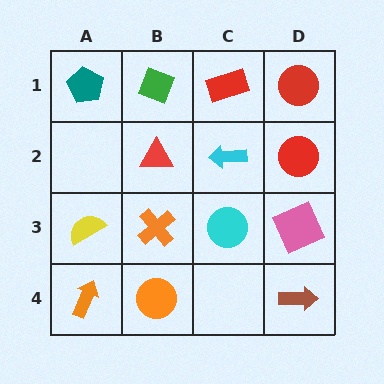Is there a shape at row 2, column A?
No, that cell is empty.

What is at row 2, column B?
A red triangle.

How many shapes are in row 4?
3 shapes.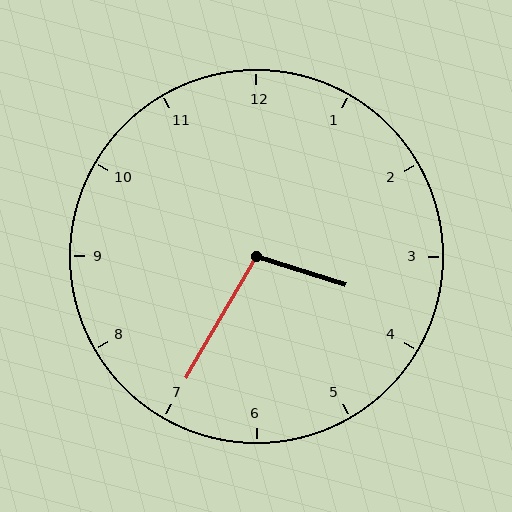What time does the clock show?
3:35.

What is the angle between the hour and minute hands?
Approximately 102 degrees.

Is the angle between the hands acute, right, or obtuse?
It is obtuse.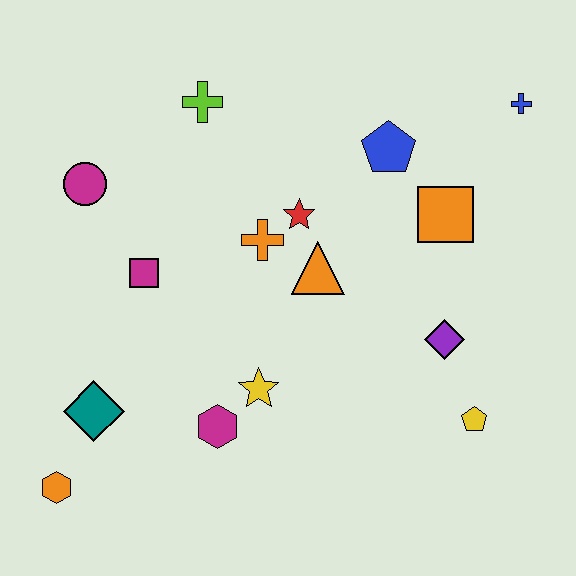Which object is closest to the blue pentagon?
The orange square is closest to the blue pentagon.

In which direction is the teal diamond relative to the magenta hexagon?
The teal diamond is to the left of the magenta hexagon.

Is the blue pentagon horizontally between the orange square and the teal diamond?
Yes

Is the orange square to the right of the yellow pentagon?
No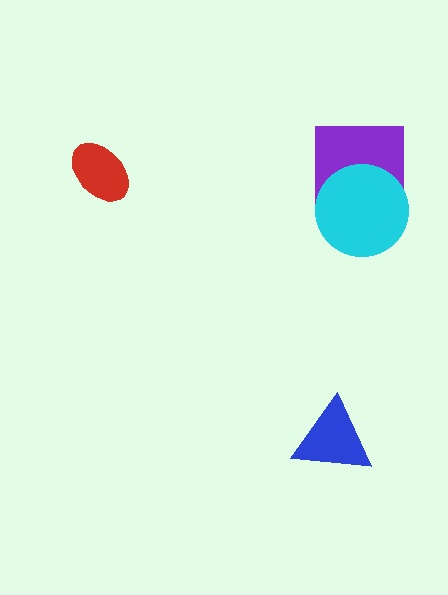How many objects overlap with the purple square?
1 object overlaps with the purple square.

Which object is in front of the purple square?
The cyan circle is in front of the purple square.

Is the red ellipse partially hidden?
No, no other shape covers it.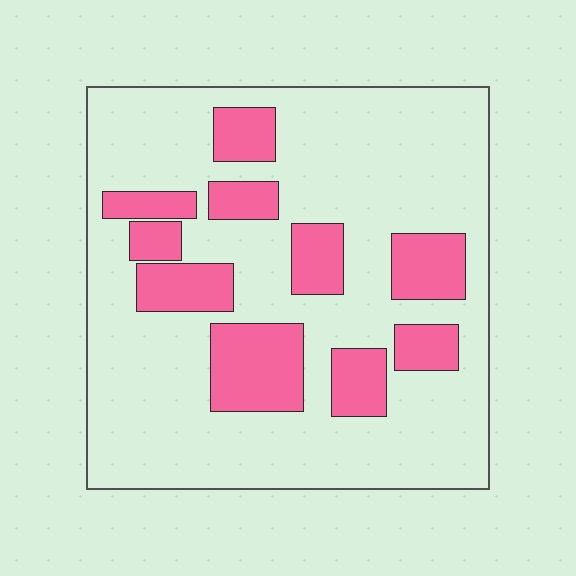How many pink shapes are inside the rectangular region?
10.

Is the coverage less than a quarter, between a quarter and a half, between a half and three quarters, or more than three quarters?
Less than a quarter.